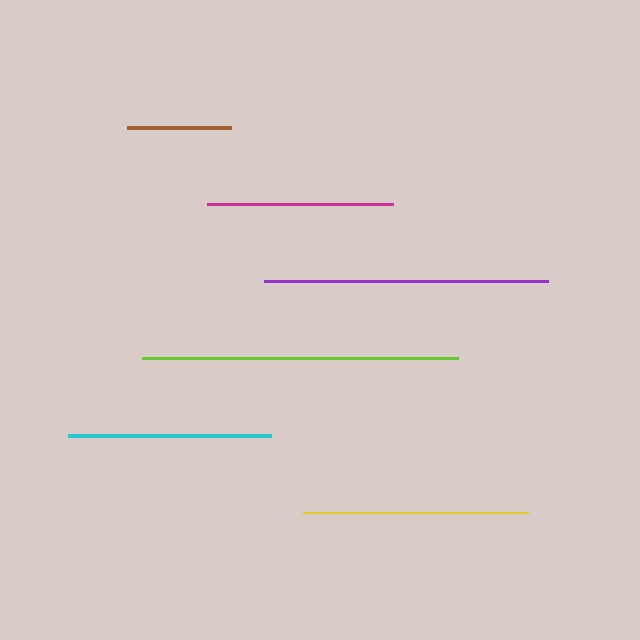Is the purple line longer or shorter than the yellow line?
The purple line is longer than the yellow line.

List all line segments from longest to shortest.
From longest to shortest: lime, purple, yellow, cyan, magenta, brown.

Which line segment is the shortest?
The brown line is the shortest at approximately 104 pixels.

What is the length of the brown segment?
The brown segment is approximately 104 pixels long.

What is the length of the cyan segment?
The cyan segment is approximately 203 pixels long.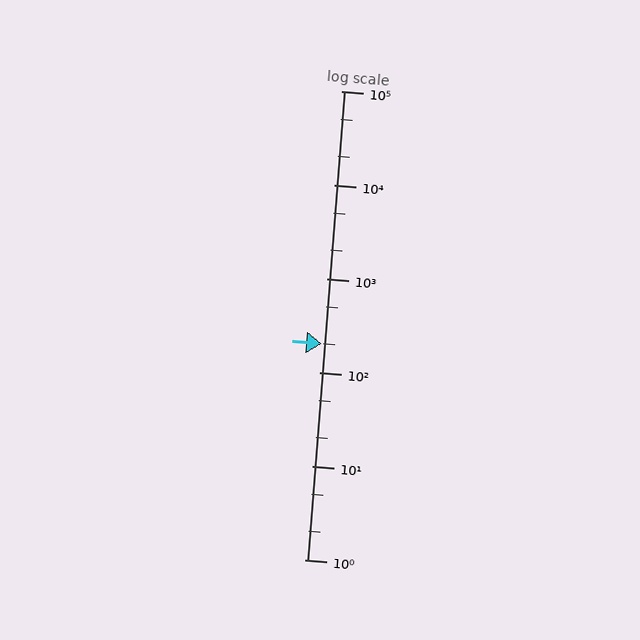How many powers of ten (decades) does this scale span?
The scale spans 5 decades, from 1 to 100000.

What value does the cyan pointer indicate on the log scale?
The pointer indicates approximately 200.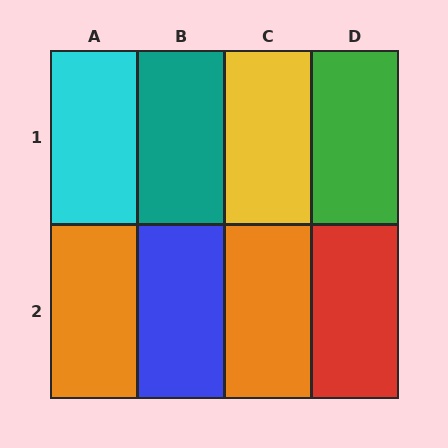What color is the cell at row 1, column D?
Green.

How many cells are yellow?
1 cell is yellow.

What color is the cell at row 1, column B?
Teal.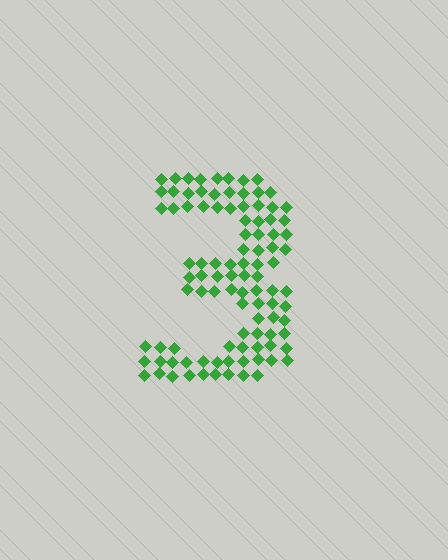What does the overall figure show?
The overall figure shows the digit 3.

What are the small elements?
The small elements are diamonds.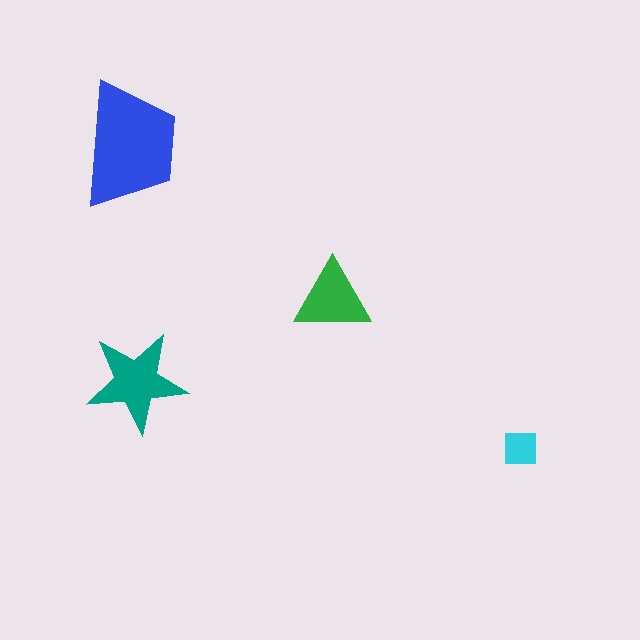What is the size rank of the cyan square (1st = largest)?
4th.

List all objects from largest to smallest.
The blue trapezoid, the teal star, the green triangle, the cyan square.